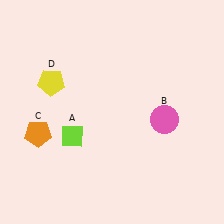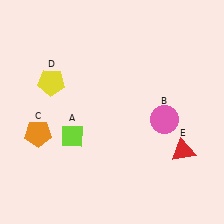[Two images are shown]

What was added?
A red triangle (E) was added in Image 2.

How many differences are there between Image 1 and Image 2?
There is 1 difference between the two images.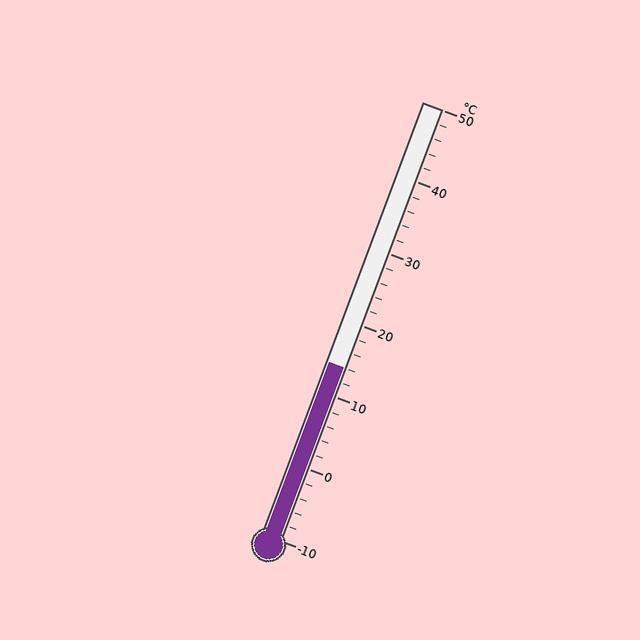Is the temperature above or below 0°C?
The temperature is above 0°C.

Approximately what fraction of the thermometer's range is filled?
The thermometer is filled to approximately 40% of its range.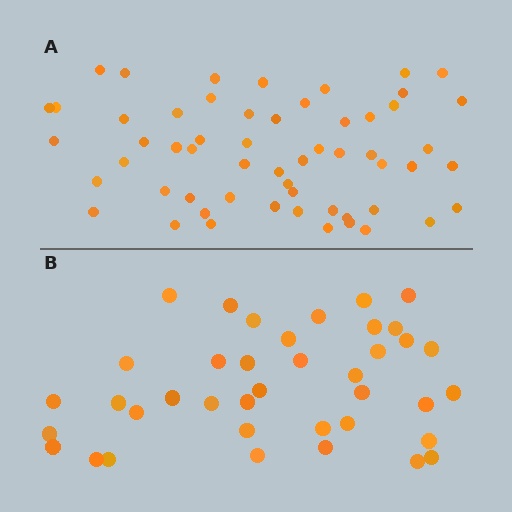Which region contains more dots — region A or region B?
Region A (the top region) has more dots.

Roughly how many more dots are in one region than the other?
Region A has approximately 20 more dots than region B.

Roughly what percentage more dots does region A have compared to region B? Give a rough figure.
About 45% more.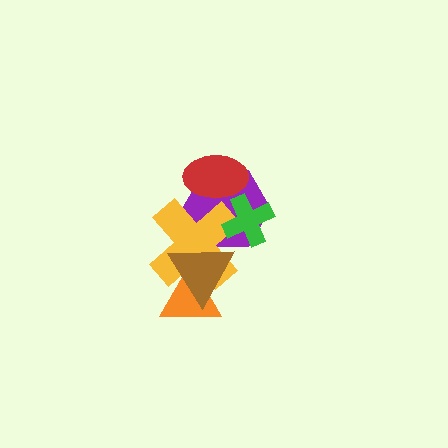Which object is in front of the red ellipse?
The yellow cross is in front of the red ellipse.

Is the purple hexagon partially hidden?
Yes, it is partially covered by another shape.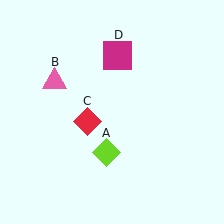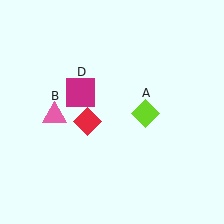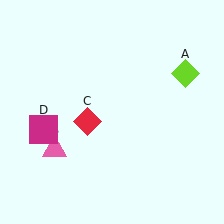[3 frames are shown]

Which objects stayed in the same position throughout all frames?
Red diamond (object C) remained stationary.